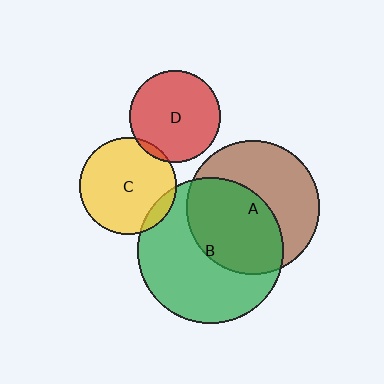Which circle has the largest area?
Circle B (green).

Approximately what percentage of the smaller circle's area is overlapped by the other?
Approximately 50%.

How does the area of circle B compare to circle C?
Approximately 2.3 times.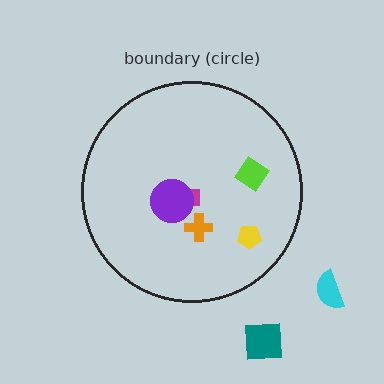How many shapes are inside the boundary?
5 inside, 2 outside.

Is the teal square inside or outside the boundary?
Outside.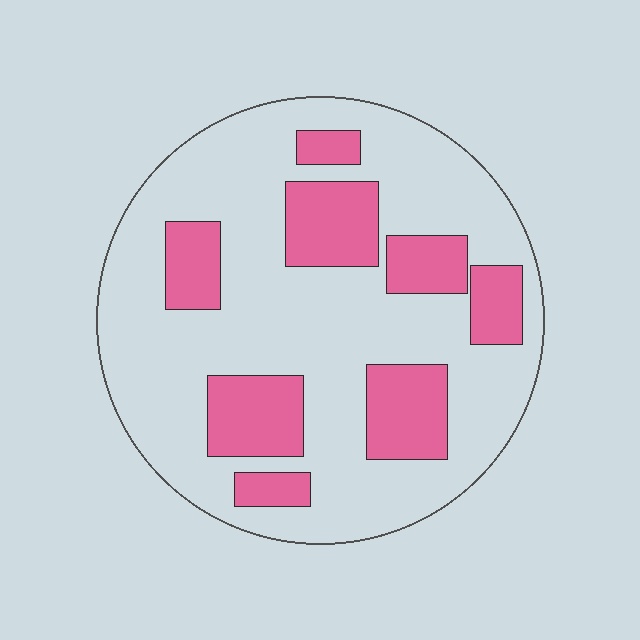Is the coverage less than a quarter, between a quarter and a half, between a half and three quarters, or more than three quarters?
Between a quarter and a half.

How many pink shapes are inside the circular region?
8.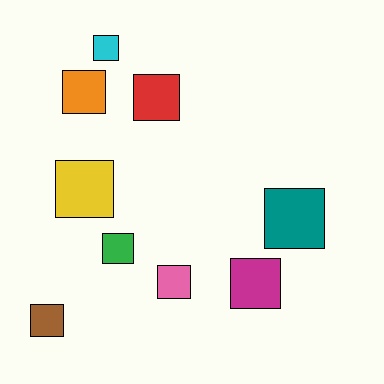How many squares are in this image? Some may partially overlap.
There are 9 squares.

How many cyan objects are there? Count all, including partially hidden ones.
There is 1 cyan object.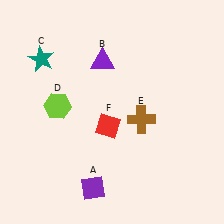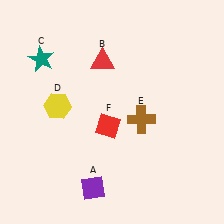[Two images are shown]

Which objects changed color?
B changed from purple to red. D changed from lime to yellow.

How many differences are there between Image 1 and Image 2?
There are 2 differences between the two images.